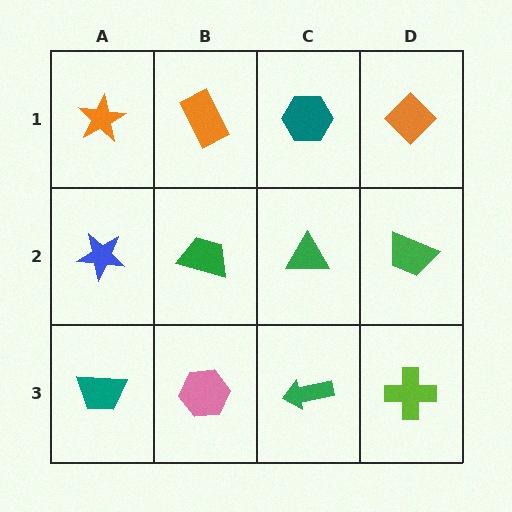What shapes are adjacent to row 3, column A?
A blue star (row 2, column A), a pink hexagon (row 3, column B).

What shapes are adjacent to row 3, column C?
A green triangle (row 2, column C), a pink hexagon (row 3, column B), a lime cross (row 3, column D).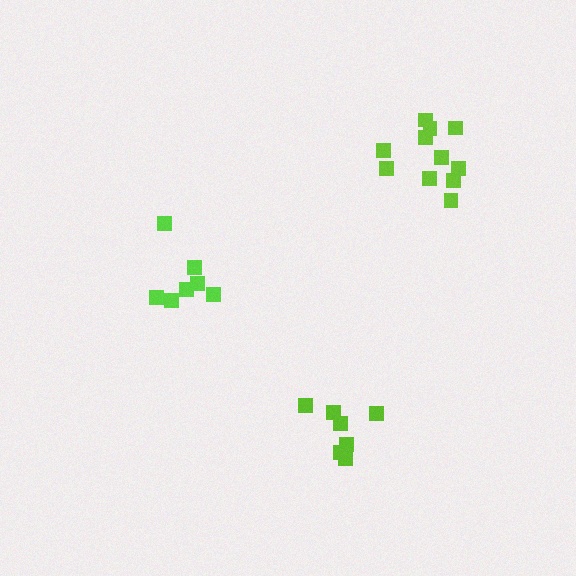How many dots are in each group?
Group 1: 7 dots, Group 2: 7 dots, Group 3: 11 dots (25 total).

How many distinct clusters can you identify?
There are 3 distinct clusters.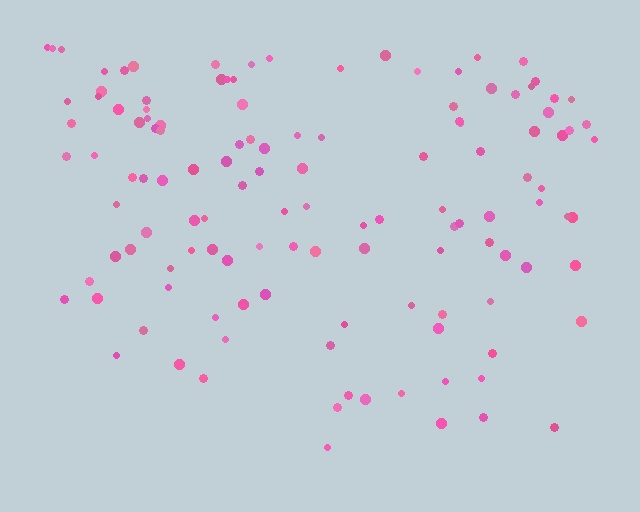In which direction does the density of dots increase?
From bottom to top, with the top side densest.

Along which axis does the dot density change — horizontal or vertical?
Vertical.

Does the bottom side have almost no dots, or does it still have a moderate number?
Still a moderate number, just noticeably fewer than the top.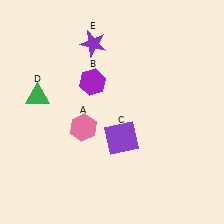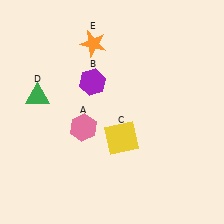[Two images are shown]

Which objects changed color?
C changed from purple to yellow. E changed from purple to orange.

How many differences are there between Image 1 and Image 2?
There are 2 differences between the two images.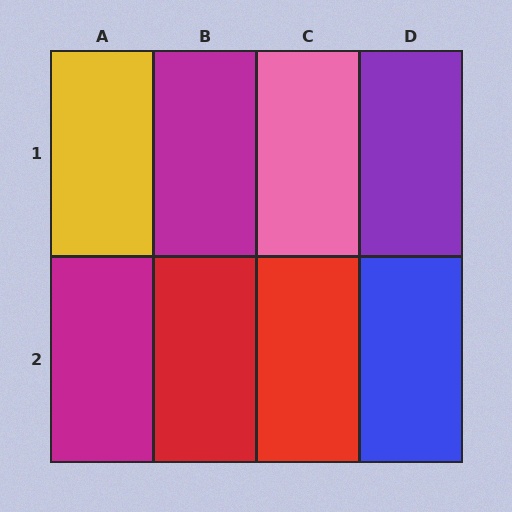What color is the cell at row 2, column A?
Magenta.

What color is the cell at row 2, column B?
Red.